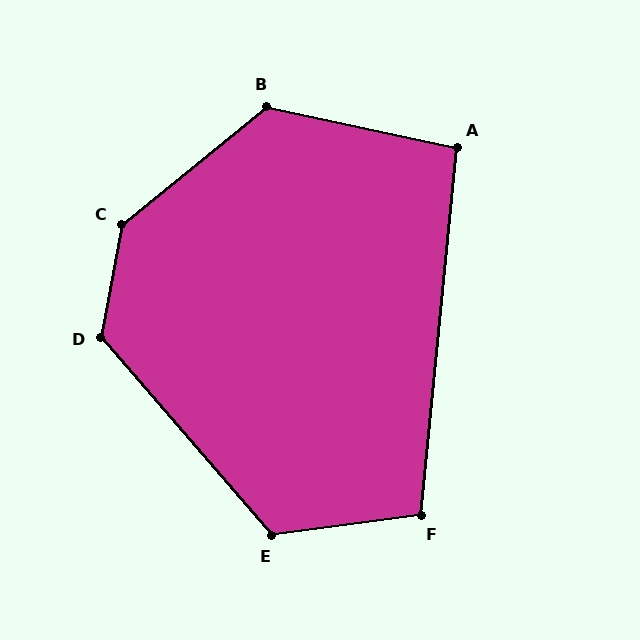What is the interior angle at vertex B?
Approximately 129 degrees (obtuse).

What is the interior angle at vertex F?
Approximately 103 degrees (obtuse).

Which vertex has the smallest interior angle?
A, at approximately 97 degrees.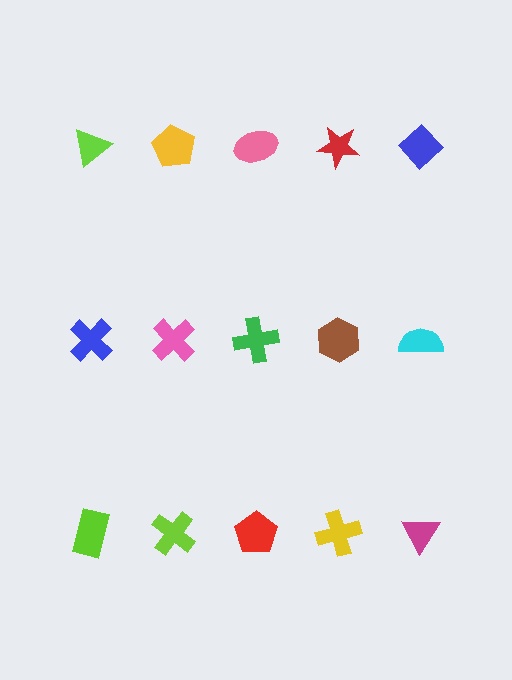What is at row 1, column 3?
A pink ellipse.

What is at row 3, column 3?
A red pentagon.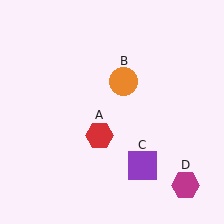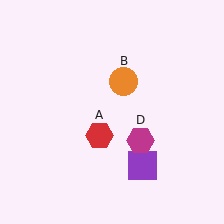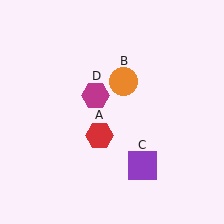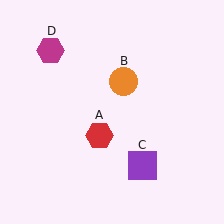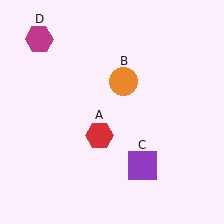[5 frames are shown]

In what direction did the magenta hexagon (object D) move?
The magenta hexagon (object D) moved up and to the left.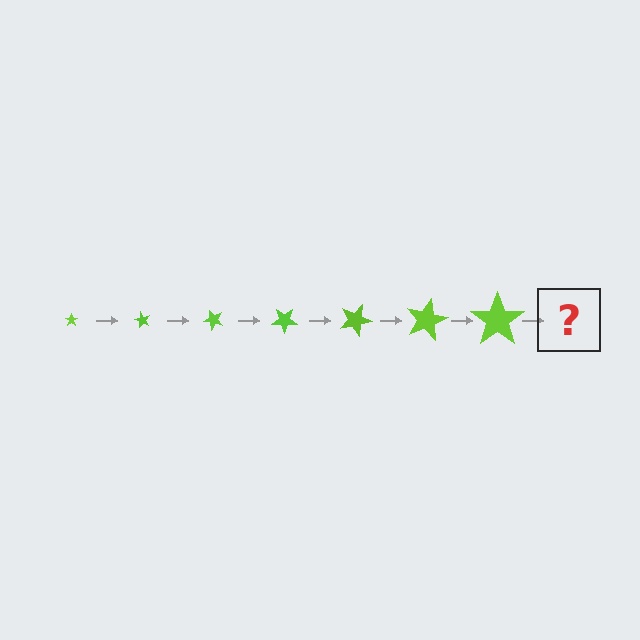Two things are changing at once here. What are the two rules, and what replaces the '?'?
The two rules are that the star grows larger each step and it rotates 60 degrees each step. The '?' should be a star, larger than the previous one and rotated 420 degrees from the start.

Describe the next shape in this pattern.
It should be a star, larger than the previous one and rotated 420 degrees from the start.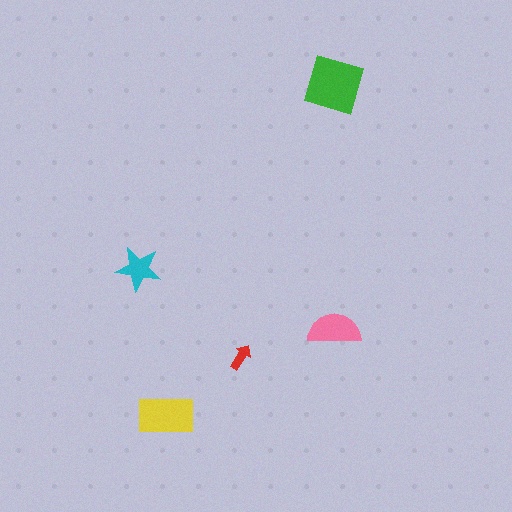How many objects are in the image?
There are 5 objects in the image.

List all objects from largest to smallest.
The green diamond, the yellow rectangle, the pink semicircle, the cyan star, the red arrow.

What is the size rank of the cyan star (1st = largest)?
4th.